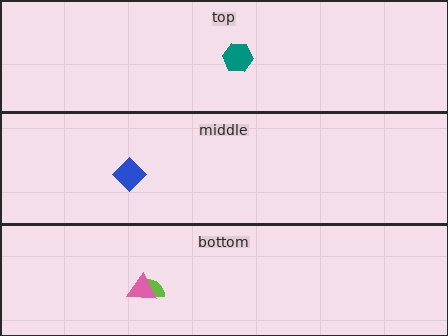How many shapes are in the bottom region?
2.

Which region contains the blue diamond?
The middle region.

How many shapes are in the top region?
1.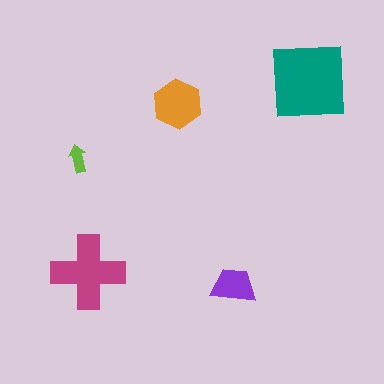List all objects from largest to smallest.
The teal square, the magenta cross, the orange hexagon, the purple trapezoid, the lime arrow.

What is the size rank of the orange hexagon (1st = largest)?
3rd.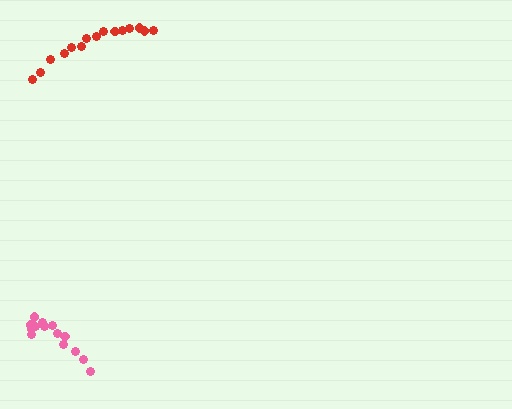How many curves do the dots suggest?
There are 2 distinct paths.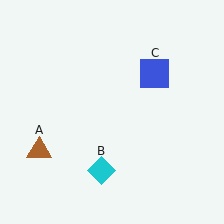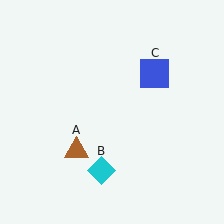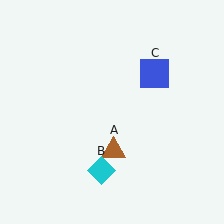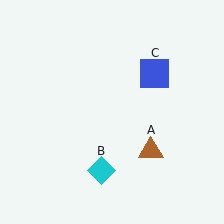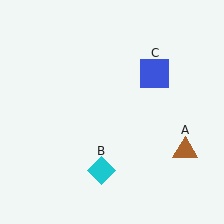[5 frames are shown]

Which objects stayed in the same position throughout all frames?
Cyan diamond (object B) and blue square (object C) remained stationary.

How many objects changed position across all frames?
1 object changed position: brown triangle (object A).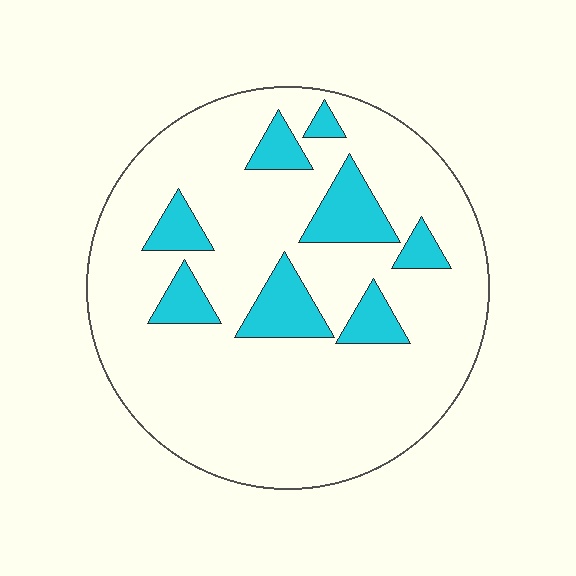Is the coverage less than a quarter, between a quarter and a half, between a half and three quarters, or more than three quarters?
Less than a quarter.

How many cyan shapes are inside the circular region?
8.